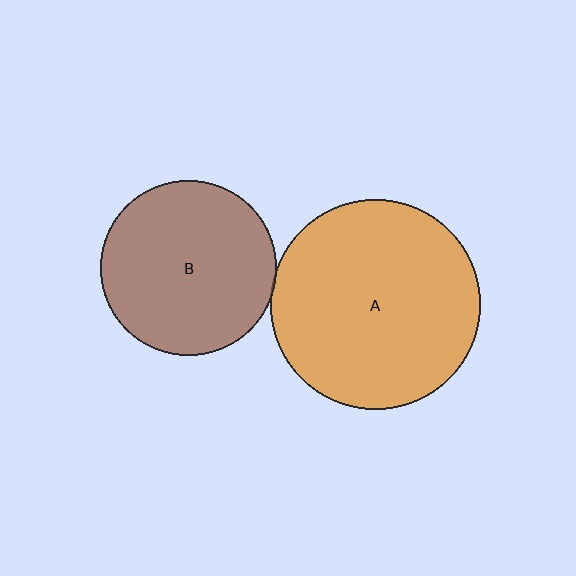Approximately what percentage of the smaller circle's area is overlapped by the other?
Approximately 5%.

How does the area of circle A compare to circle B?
Approximately 1.4 times.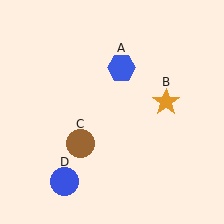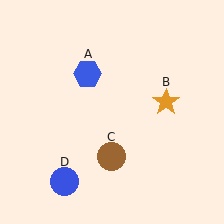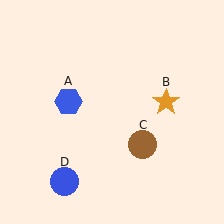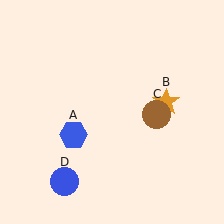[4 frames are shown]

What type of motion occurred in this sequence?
The blue hexagon (object A), brown circle (object C) rotated counterclockwise around the center of the scene.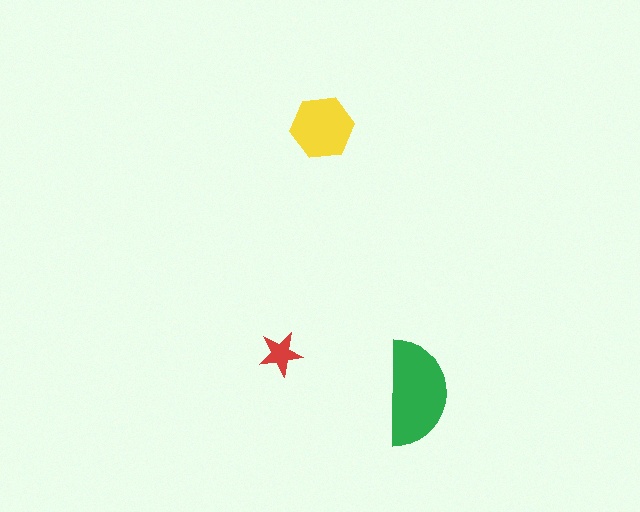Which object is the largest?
The green semicircle.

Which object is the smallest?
The red star.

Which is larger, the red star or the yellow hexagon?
The yellow hexagon.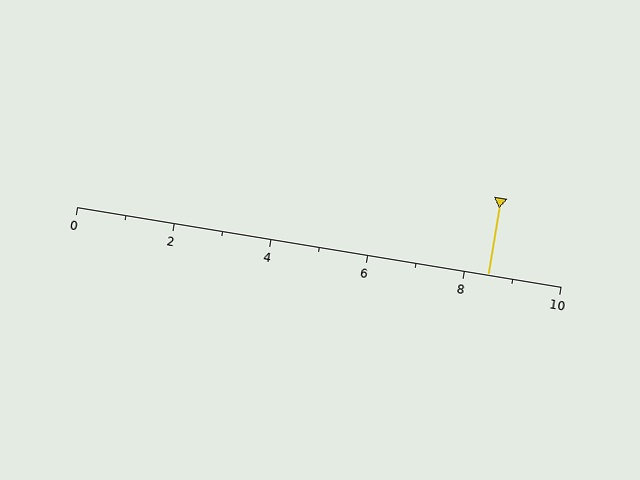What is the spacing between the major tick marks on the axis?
The major ticks are spaced 2 apart.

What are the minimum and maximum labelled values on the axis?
The axis runs from 0 to 10.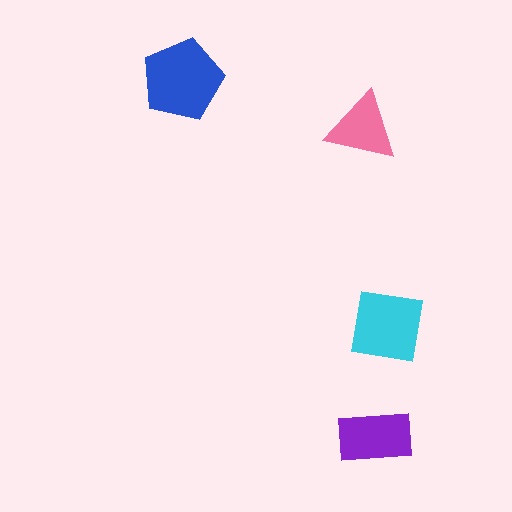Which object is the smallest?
The pink triangle.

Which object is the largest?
The blue pentagon.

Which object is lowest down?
The purple rectangle is bottommost.